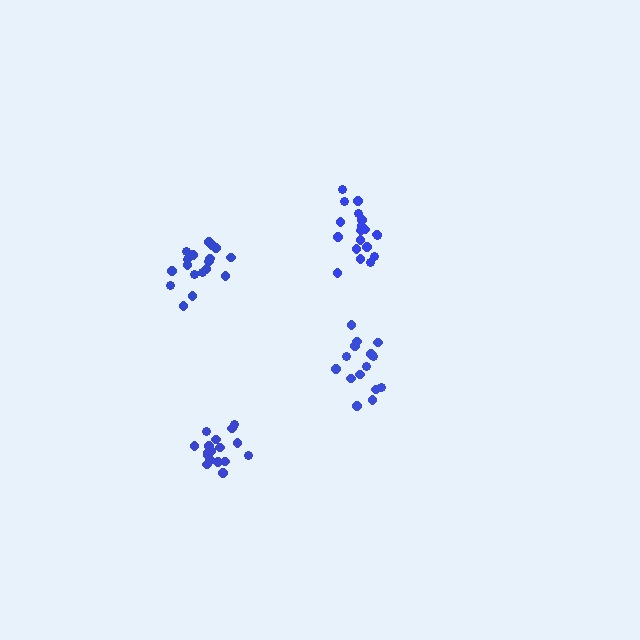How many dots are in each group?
Group 1: 17 dots, Group 2: 19 dots, Group 3: 15 dots, Group 4: 18 dots (69 total).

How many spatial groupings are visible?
There are 4 spatial groupings.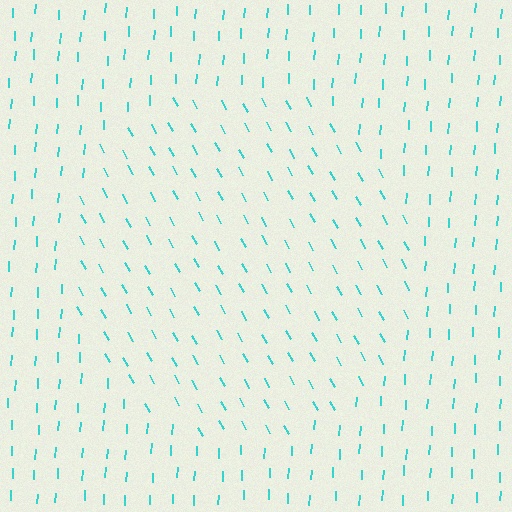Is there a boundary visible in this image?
Yes, there is a texture boundary formed by a change in line orientation.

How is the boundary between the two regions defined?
The boundary is defined purely by a change in line orientation (approximately 32 degrees difference). All lines are the same color and thickness.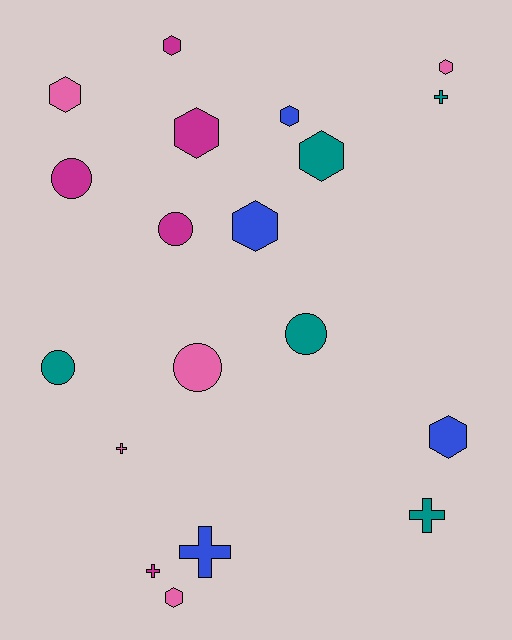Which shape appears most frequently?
Hexagon, with 9 objects.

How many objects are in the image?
There are 19 objects.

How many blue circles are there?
There are no blue circles.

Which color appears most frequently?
Pink, with 5 objects.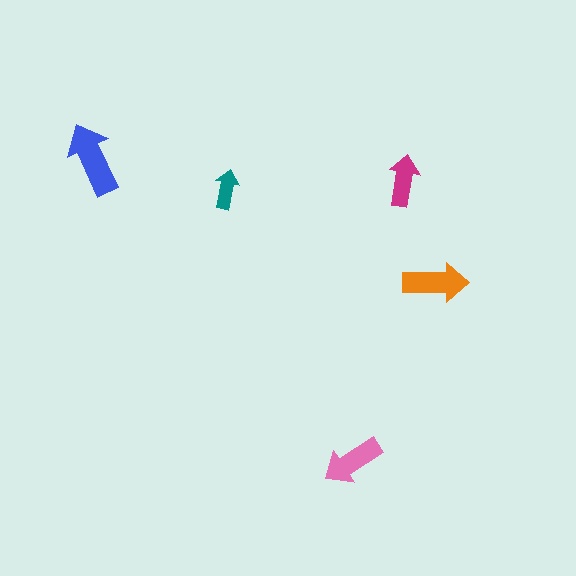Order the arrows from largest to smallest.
the blue one, the orange one, the pink one, the magenta one, the teal one.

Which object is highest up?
The blue arrow is topmost.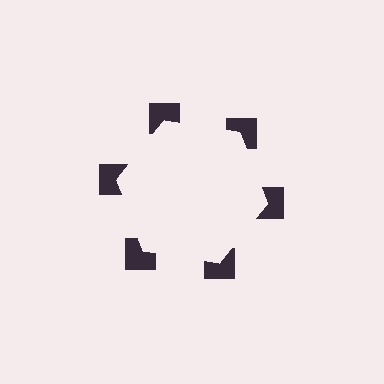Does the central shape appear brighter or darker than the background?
It typically appears slightly brighter than the background, even though no actual brightness change is drawn.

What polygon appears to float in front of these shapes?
An illusory hexagon — its edges are inferred from the aligned wedge cuts in the notched squares, not physically drawn.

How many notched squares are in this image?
There are 6 — one at each vertex of the illusory hexagon.